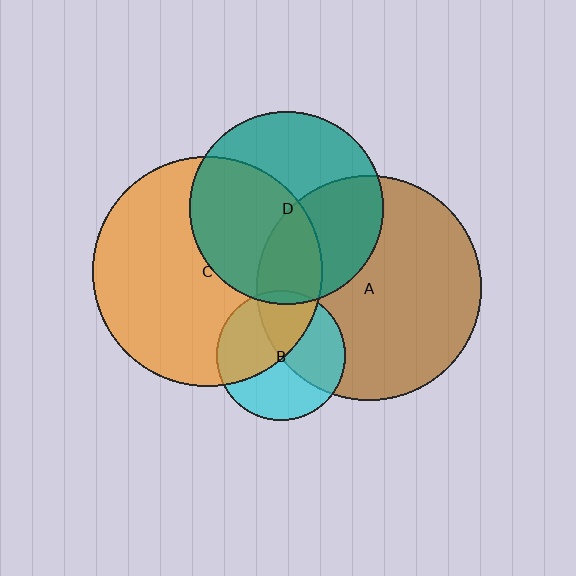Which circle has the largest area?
Circle C (orange).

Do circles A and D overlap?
Yes.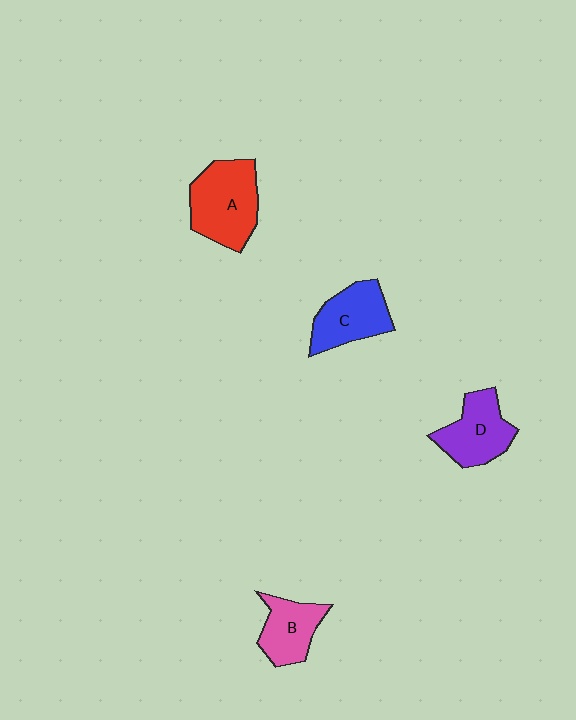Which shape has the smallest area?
Shape B (pink).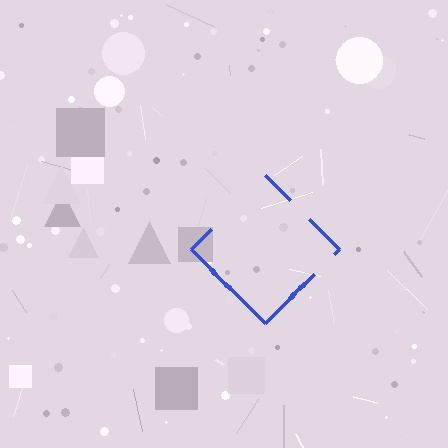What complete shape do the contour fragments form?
The contour fragments form a diamond.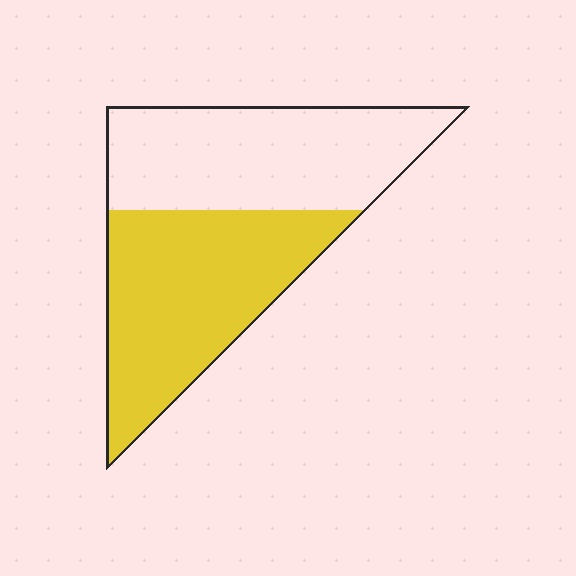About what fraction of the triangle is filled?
About one half (1/2).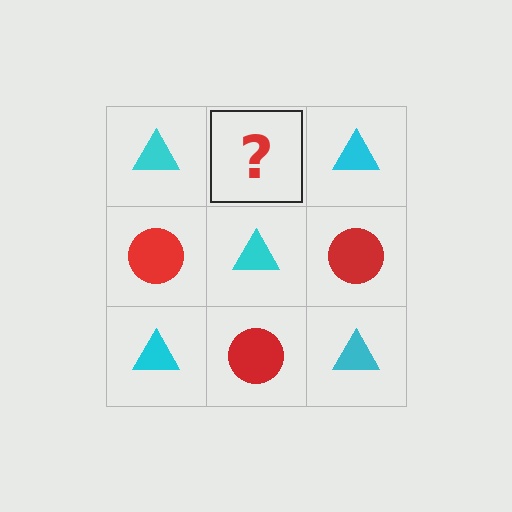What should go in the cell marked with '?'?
The missing cell should contain a red circle.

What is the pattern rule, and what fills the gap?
The rule is that it alternates cyan triangle and red circle in a checkerboard pattern. The gap should be filled with a red circle.